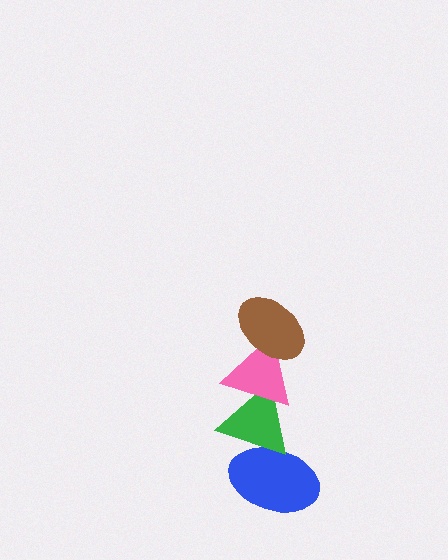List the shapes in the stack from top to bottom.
From top to bottom: the brown ellipse, the pink triangle, the green triangle, the blue ellipse.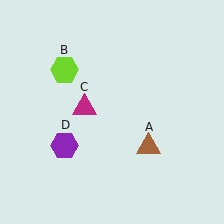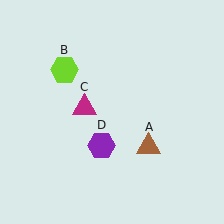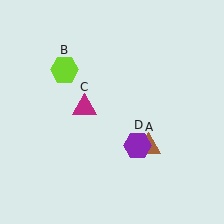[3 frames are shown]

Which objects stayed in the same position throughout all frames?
Brown triangle (object A) and lime hexagon (object B) and magenta triangle (object C) remained stationary.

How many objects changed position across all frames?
1 object changed position: purple hexagon (object D).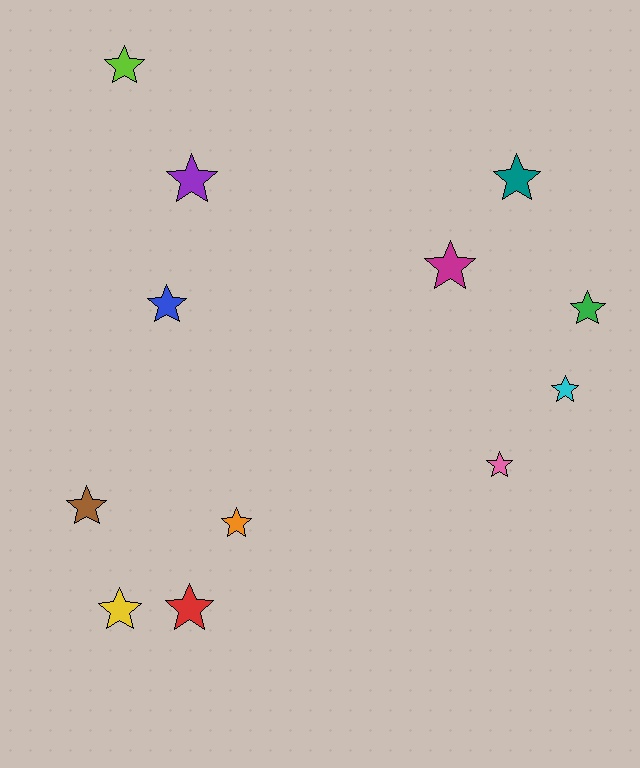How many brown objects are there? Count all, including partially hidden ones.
There is 1 brown object.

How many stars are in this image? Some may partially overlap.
There are 12 stars.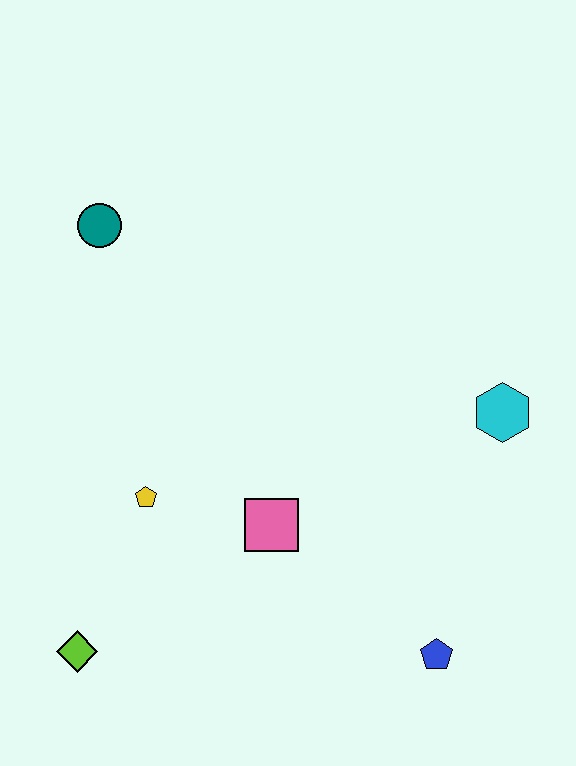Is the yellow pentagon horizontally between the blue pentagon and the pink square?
No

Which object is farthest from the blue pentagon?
The teal circle is farthest from the blue pentagon.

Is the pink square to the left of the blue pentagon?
Yes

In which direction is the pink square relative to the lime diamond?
The pink square is to the right of the lime diamond.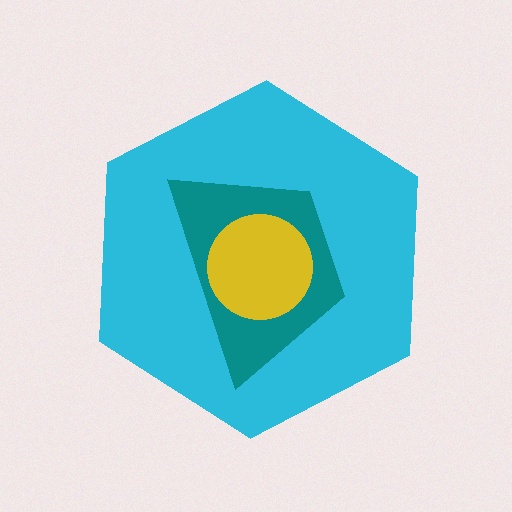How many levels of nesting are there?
3.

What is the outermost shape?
The cyan hexagon.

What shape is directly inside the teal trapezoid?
The yellow circle.